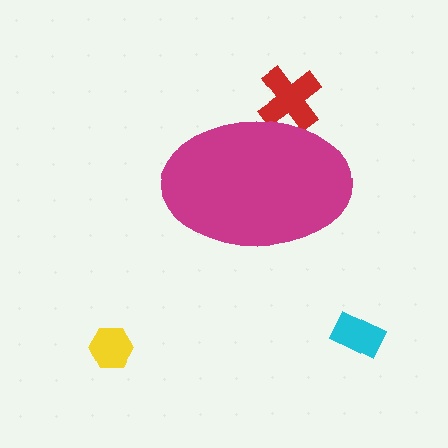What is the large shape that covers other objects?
A magenta ellipse.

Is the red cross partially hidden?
Yes, the red cross is partially hidden behind the magenta ellipse.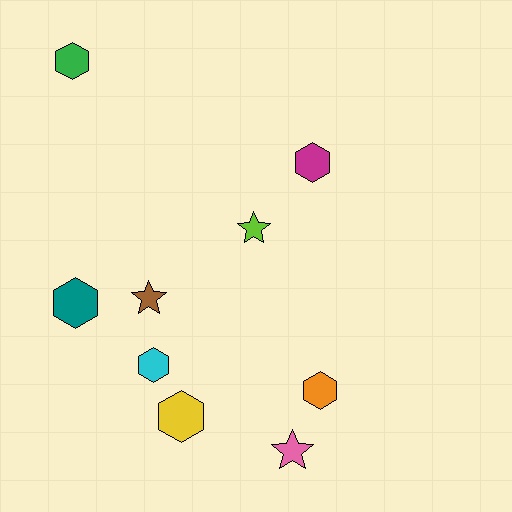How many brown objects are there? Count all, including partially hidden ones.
There is 1 brown object.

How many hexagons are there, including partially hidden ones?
There are 6 hexagons.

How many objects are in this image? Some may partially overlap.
There are 9 objects.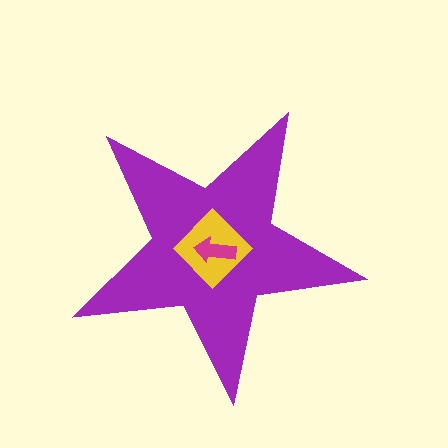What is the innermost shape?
The magenta arrow.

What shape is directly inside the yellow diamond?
The magenta arrow.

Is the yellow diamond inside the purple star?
Yes.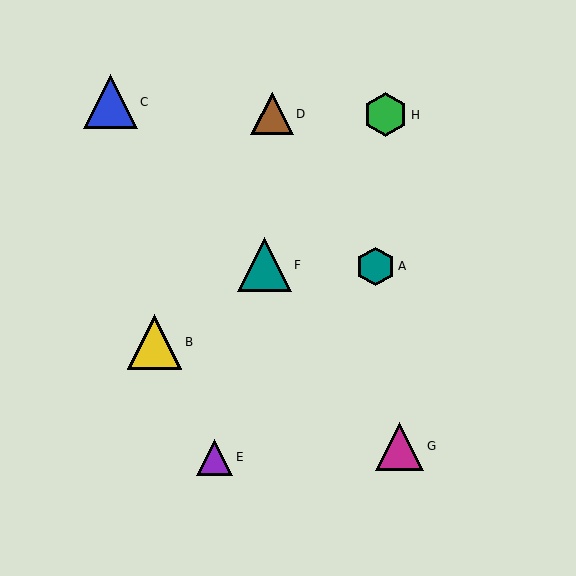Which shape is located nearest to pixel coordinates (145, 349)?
The yellow triangle (labeled B) at (155, 342) is nearest to that location.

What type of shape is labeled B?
Shape B is a yellow triangle.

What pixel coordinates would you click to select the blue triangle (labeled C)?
Click at (110, 102) to select the blue triangle C.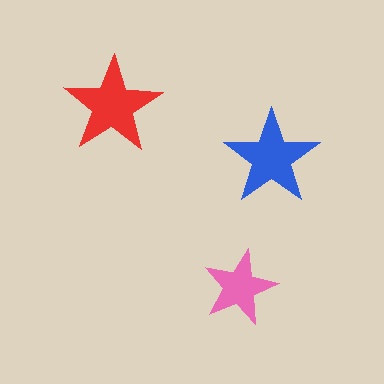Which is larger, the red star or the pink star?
The red one.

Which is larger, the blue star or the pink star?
The blue one.